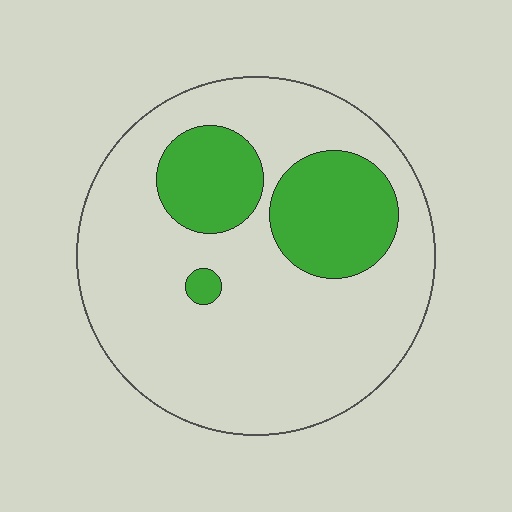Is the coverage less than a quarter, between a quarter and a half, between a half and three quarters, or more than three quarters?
Less than a quarter.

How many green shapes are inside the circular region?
3.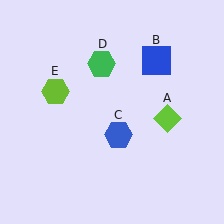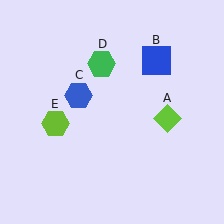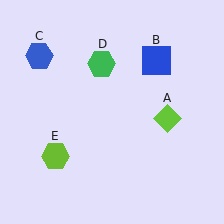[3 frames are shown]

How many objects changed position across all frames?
2 objects changed position: blue hexagon (object C), lime hexagon (object E).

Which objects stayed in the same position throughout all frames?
Lime diamond (object A) and blue square (object B) and green hexagon (object D) remained stationary.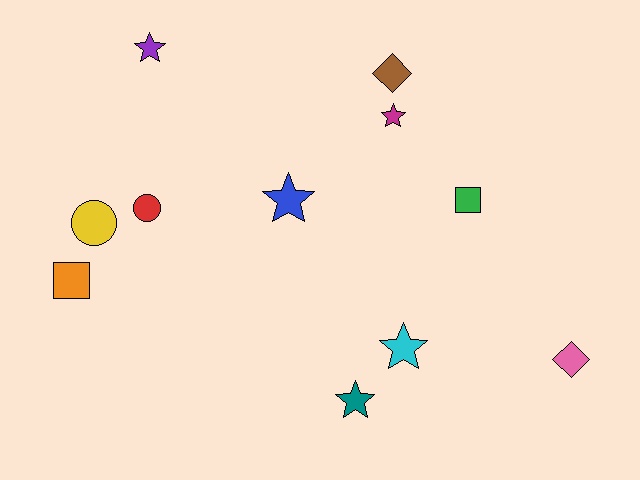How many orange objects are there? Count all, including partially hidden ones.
There is 1 orange object.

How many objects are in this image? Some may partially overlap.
There are 11 objects.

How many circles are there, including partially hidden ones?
There are 2 circles.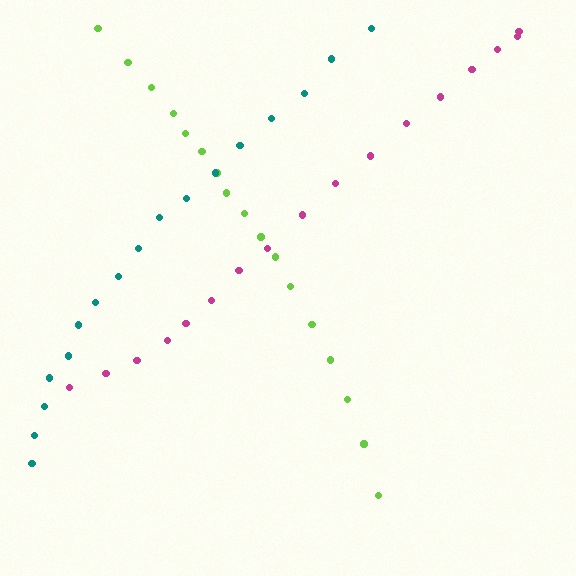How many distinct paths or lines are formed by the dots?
There are 3 distinct paths.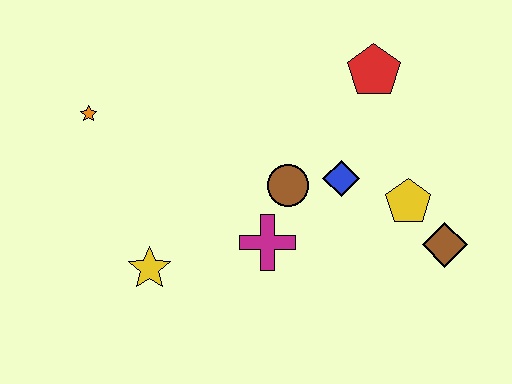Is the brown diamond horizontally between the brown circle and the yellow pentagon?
No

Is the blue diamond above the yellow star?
Yes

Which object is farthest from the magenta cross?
The orange star is farthest from the magenta cross.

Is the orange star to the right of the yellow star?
No